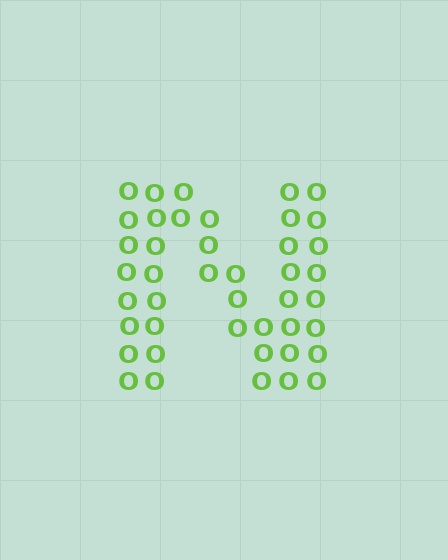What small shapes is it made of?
It is made of small letter O's.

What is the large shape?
The large shape is the letter N.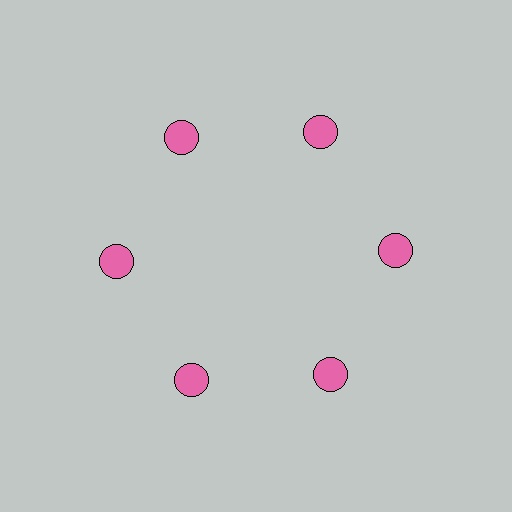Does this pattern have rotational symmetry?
Yes, this pattern has 6-fold rotational symmetry. It looks the same after rotating 60 degrees around the center.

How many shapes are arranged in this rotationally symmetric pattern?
There are 6 shapes, arranged in 6 groups of 1.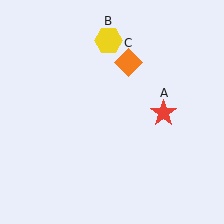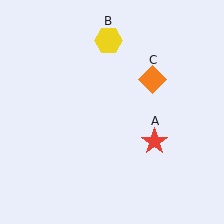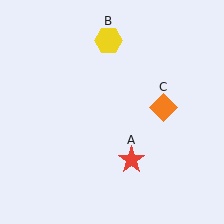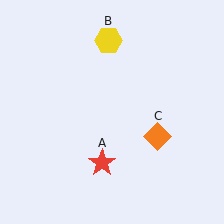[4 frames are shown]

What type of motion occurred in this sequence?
The red star (object A), orange diamond (object C) rotated clockwise around the center of the scene.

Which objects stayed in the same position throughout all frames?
Yellow hexagon (object B) remained stationary.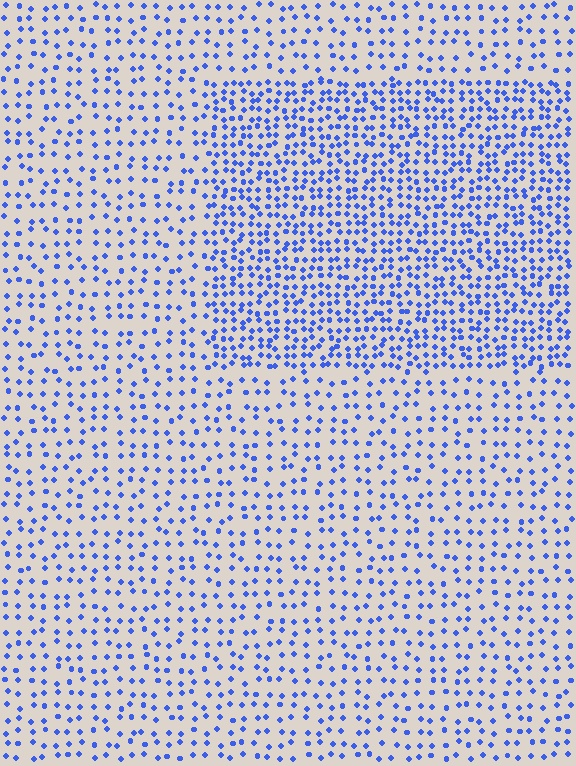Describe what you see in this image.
The image contains small blue elements arranged at two different densities. A rectangle-shaped region is visible where the elements are more densely packed than the surrounding area.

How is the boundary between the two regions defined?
The boundary is defined by a change in element density (approximately 2.0x ratio). All elements are the same color, size, and shape.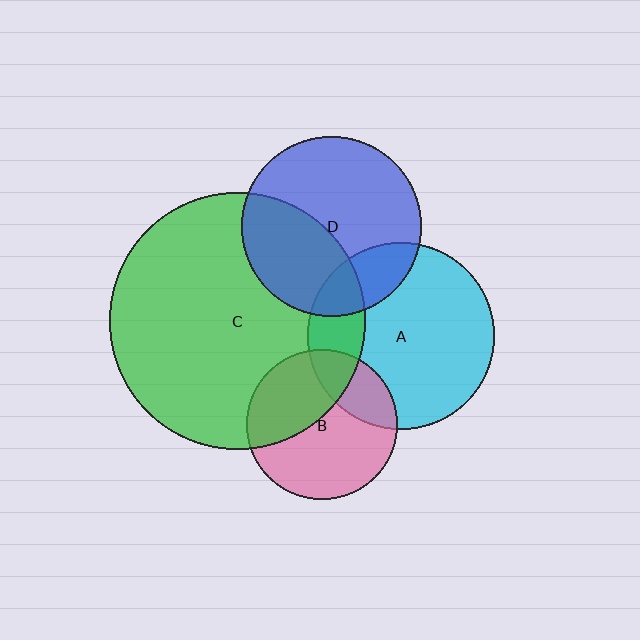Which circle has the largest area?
Circle C (green).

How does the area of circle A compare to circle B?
Approximately 1.5 times.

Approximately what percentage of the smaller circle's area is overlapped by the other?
Approximately 25%.